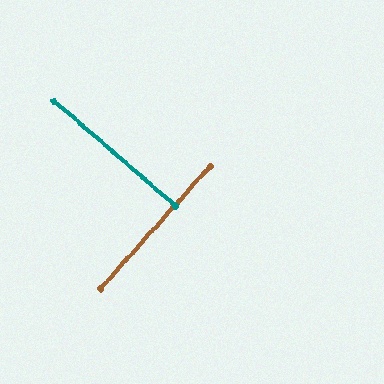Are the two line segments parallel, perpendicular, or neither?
Perpendicular — they meet at approximately 89°.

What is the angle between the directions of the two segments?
Approximately 89 degrees.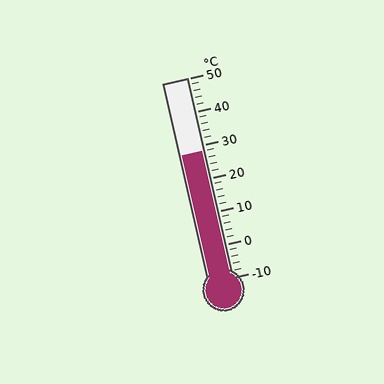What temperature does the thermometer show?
The thermometer shows approximately 28°C.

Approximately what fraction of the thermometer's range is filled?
The thermometer is filled to approximately 65% of its range.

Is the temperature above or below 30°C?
The temperature is below 30°C.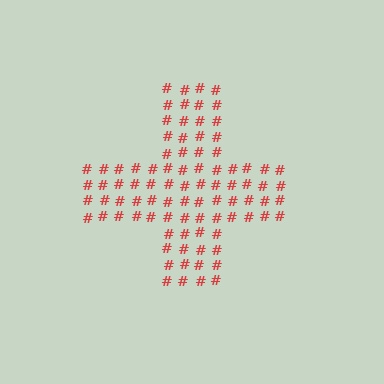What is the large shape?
The large shape is a cross.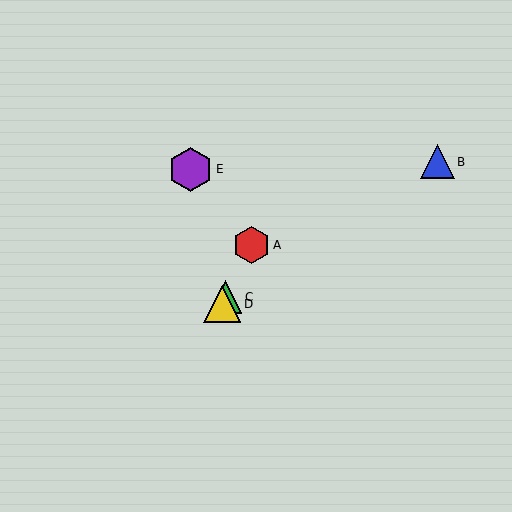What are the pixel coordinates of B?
Object B is at (437, 162).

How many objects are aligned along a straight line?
3 objects (A, C, D) are aligned along a straight line.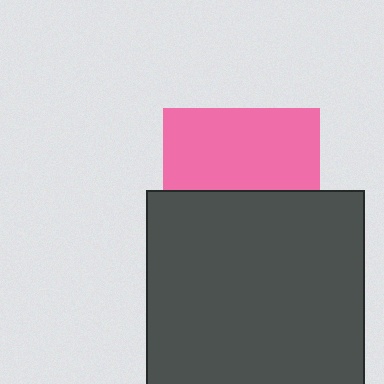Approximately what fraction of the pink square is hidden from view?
Roughly 48% of the pink square is hidden behind the dark gray square.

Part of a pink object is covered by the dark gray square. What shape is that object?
It is a square.